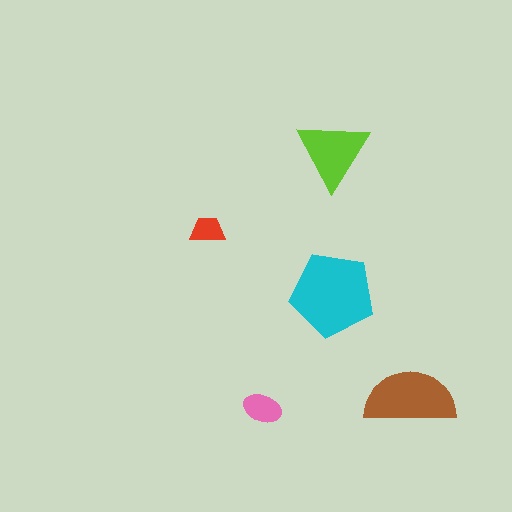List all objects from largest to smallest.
The cyan pentagon, the brown semicircle, the lime triangle, the pink ellipse, the red trapezoid.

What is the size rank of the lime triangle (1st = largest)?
3rd.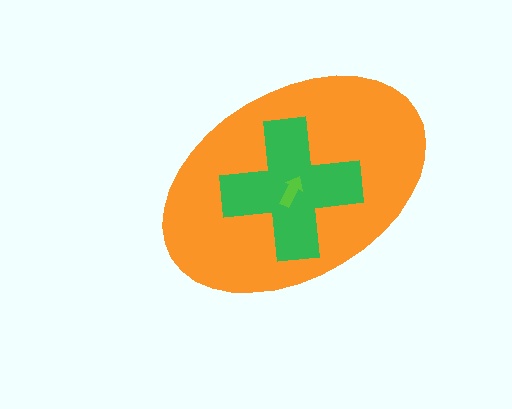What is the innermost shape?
The lime arrow.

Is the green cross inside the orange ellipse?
Yes.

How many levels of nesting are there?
3.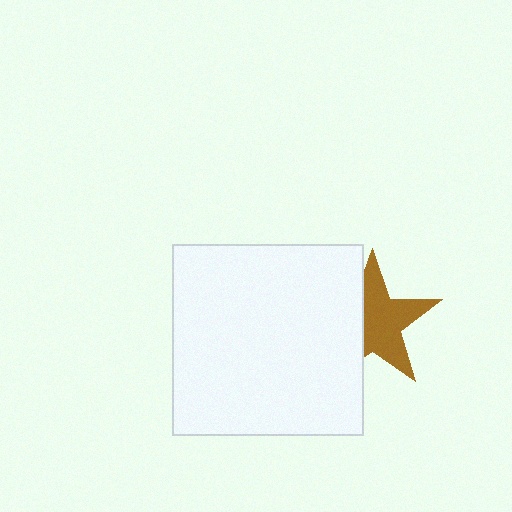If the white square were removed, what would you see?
You would see the complete brown star.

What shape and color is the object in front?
The object in front is a white square.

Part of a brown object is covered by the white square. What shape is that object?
It is a star.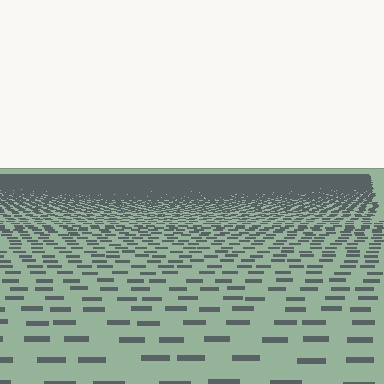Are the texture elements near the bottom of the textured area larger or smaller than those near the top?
Larger. Near the bottom, elements are closer to the viewer and appear at a bigger on-screen size.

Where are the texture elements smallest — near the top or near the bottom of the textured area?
Near the top.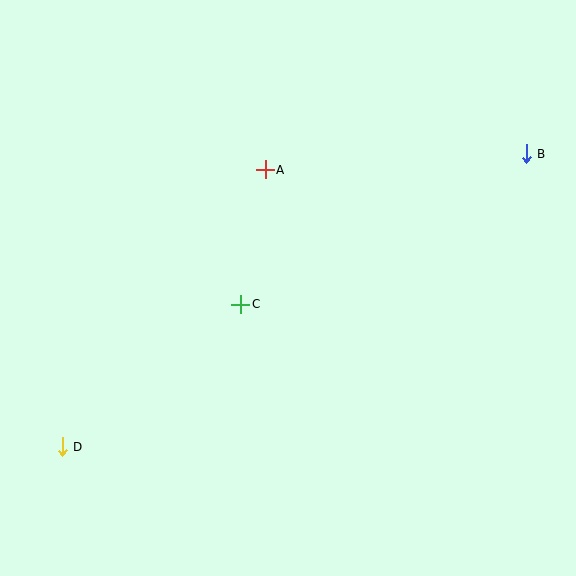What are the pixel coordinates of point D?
Point D is at (62, 447).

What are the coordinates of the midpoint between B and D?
The midpoint between B and D is at (294, 300).